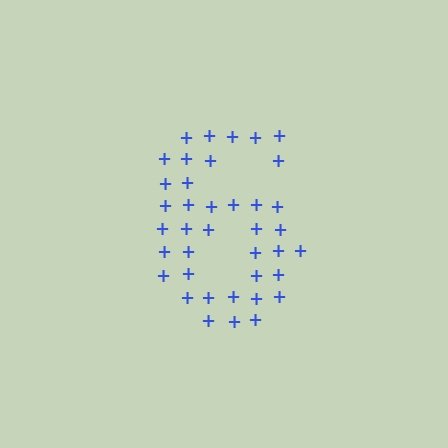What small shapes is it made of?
It is made of small plus signs.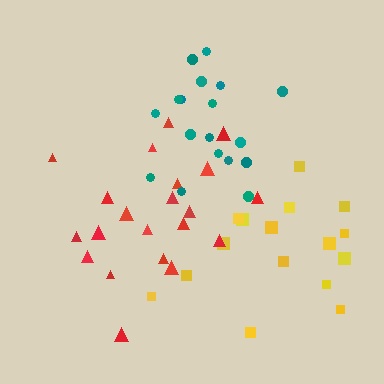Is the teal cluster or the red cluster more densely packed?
Teal.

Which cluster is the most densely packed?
Teal.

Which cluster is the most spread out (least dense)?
Yellow.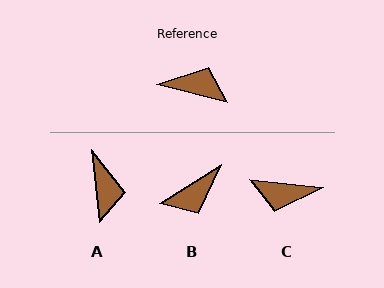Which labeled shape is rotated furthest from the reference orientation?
C, about 171 degrees away.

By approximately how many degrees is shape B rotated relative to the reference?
Approximately 133 degrees clockwise.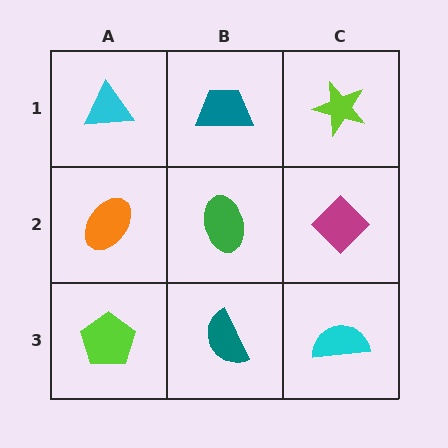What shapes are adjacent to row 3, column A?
An orange ellipse (row 2, column A), a teal semicircle (row 3, column B).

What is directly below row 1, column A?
An orange ellipse.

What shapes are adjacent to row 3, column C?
A magenta diamond (row 2, column C), a teal semicircle (row 3, column B).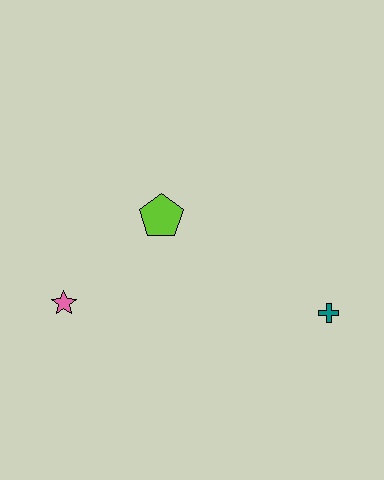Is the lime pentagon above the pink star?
Yes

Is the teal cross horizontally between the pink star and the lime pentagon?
No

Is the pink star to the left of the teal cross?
Yes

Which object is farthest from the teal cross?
The pink star is farthest from the teal cross.